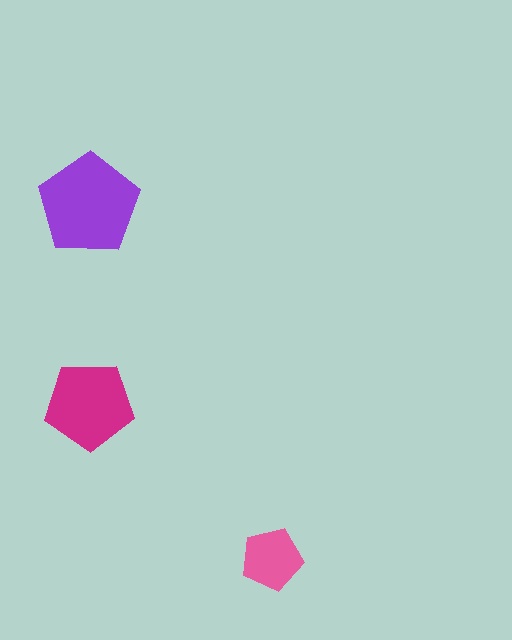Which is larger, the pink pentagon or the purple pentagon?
The purple one.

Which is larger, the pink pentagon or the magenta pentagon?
The magenta one.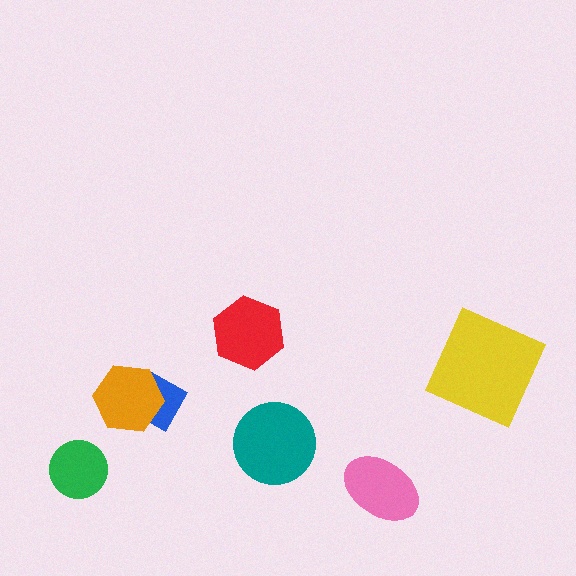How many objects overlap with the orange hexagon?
1 object overlaps with the orange hexagon.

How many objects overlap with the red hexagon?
0 objects overlap with the red hexagon.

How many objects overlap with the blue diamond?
1 object overlaps with the blue diamond.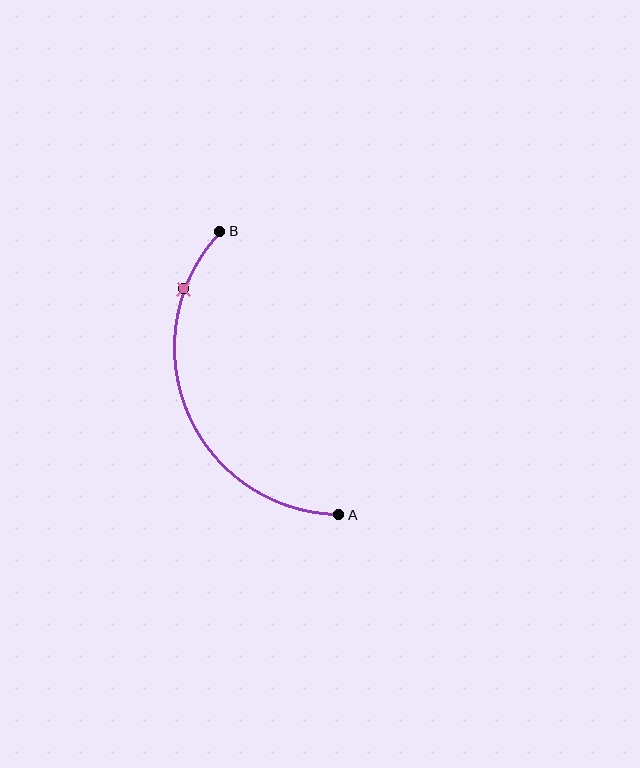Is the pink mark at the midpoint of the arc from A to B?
No. The pink mark lies on the arc but is closer to endpoint B. The arc midpoint would be at the point on the curve equidistant along the arc from both A and B.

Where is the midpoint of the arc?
The arc midpoint is the point on the curve farthest from the straight line joining A and B. It sits to the left of that line.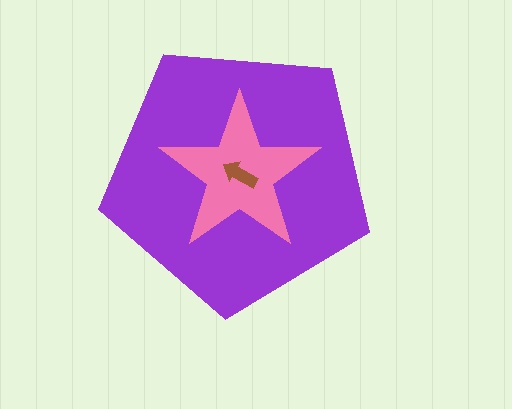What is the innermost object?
The brown arrow.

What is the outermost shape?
The purple pentagon.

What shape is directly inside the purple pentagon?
The pink star.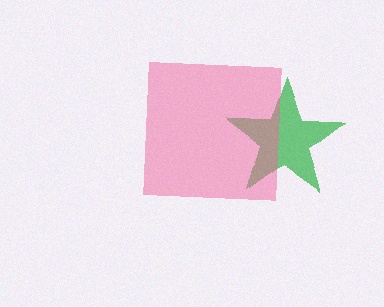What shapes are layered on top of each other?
The layered shapes are: a green star, a pink square.